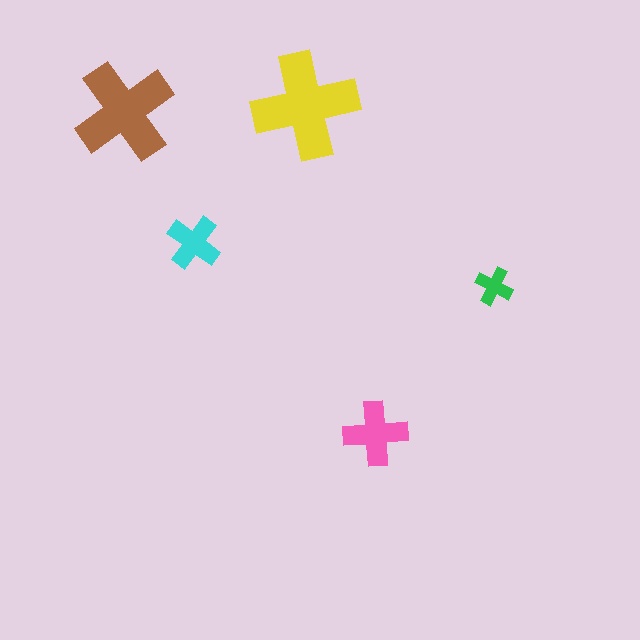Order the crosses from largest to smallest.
the yellow one, the brown one, the pink one, the cyan one, the green one.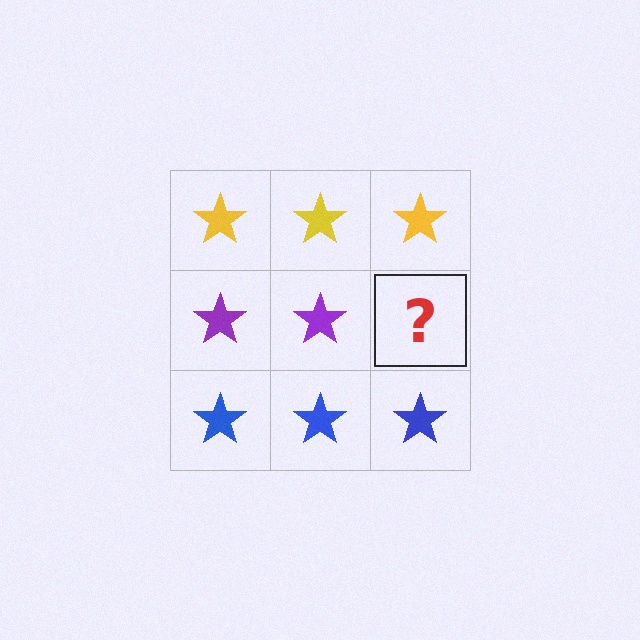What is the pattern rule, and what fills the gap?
The rule is that each row has a consistent color. The gap should be filled with a purple star.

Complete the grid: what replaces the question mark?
The question mark should be replaced with a purple star.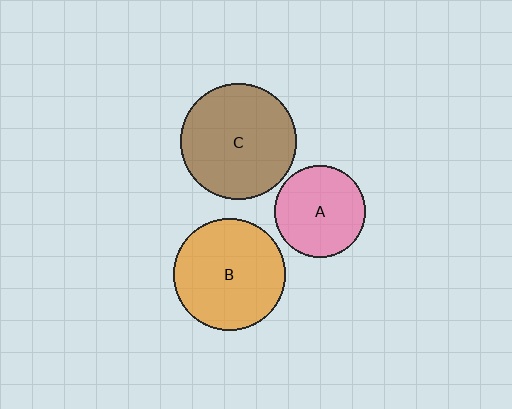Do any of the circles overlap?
No, none of the circles overlap.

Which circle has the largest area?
Circle C (brown).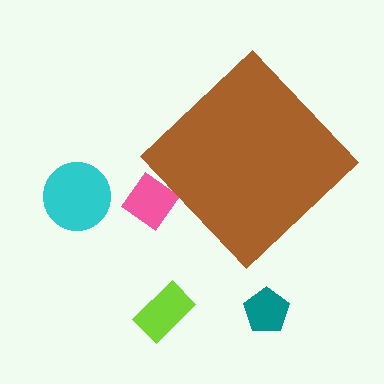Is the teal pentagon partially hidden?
No, the teal pentagon is fully visible.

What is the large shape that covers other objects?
A brown diamond.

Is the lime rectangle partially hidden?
No, the lime rectangle is fully visible.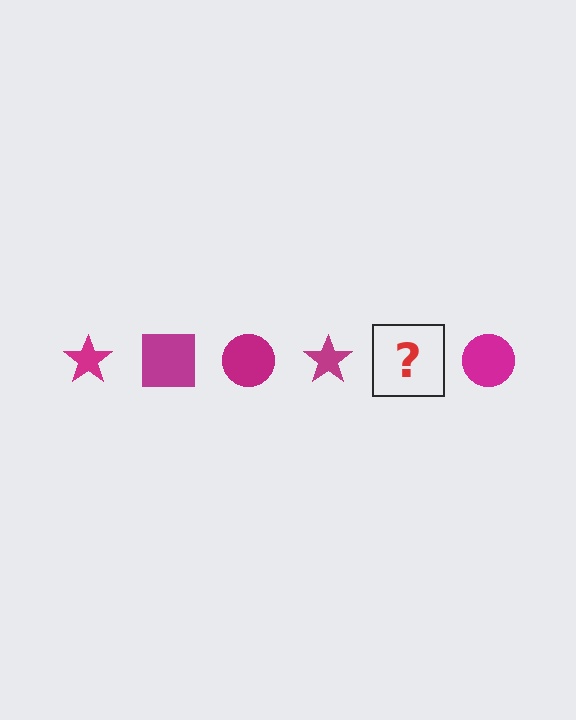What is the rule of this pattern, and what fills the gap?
The rule is that the pattern cycles through star, square, circle shapes in magenta. The gap should be filled with a magenta square.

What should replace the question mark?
The question mark should be replaced with a magenta square.